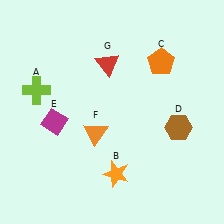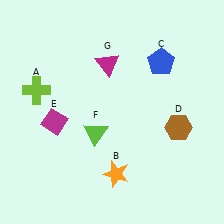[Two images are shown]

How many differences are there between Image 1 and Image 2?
There are 3 differences between the two images.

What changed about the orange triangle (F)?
In Image 1, F is orange. In Image 2, it changed to lime.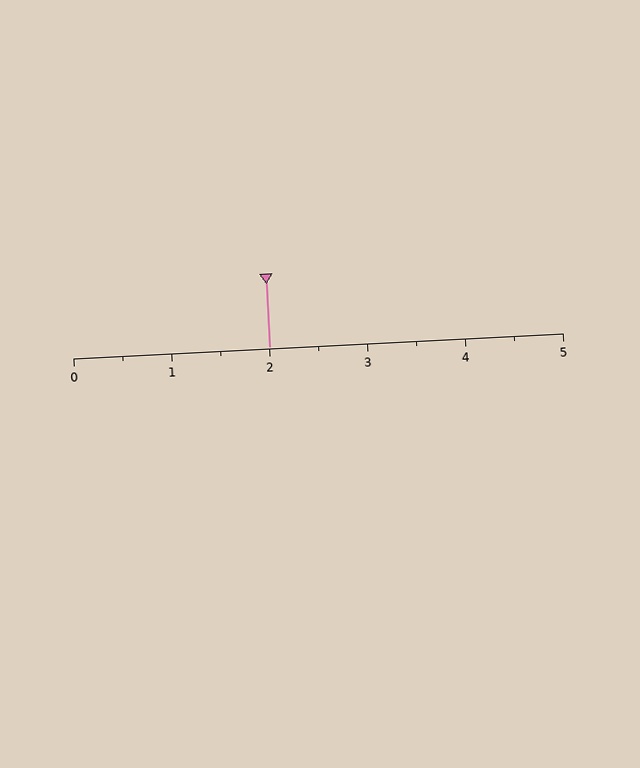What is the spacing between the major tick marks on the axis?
The major ticks are spaced 1 apart.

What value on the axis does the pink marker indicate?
The marker indicates approximately 2.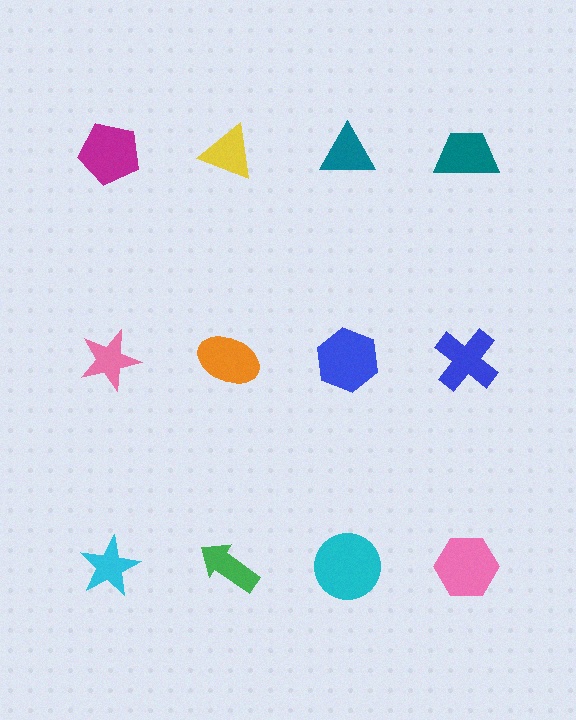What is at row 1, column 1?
A magenta pentagon.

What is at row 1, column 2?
A yellow triangle.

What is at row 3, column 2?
A green arrow.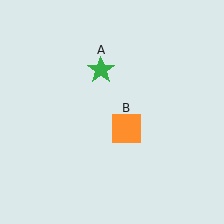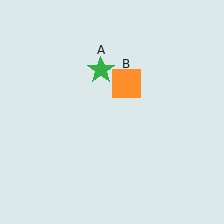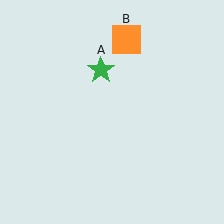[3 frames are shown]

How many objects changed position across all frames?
1 object changed position: orange square (object B).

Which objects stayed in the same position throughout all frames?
Green star (object A) remained stationary.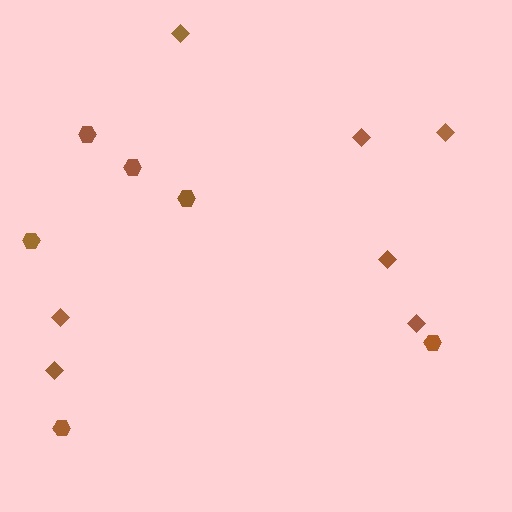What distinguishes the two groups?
There are 2 groups: one group of diamonds (7) and one group of hexagons (6).